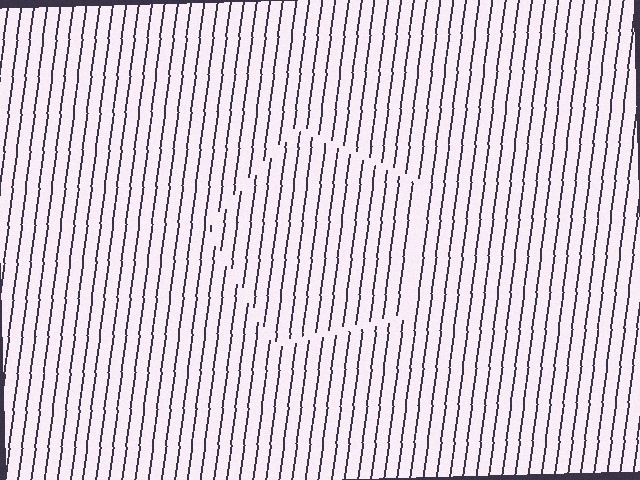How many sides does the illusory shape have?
5 sides — the line-ends trace a pentagon.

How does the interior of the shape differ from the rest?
The interior of the shape contains the same grating, shifted by half a period — the contour is defined by the phase discontinuity where line-ends from the inner and outer gratings abut.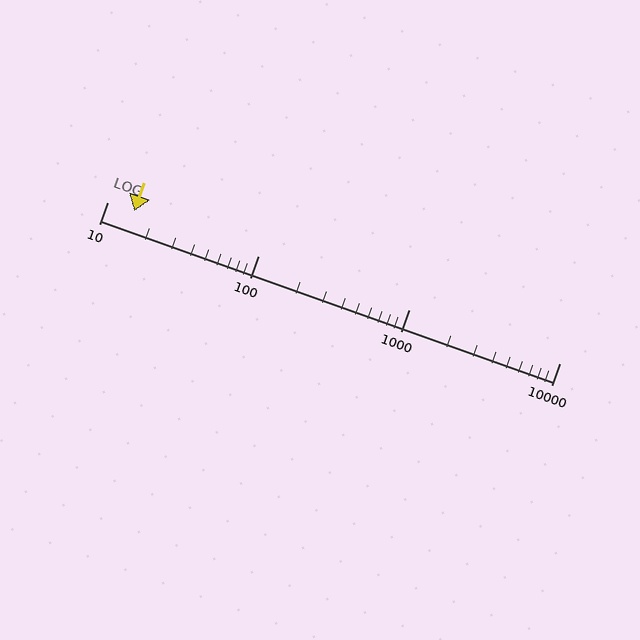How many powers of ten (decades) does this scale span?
The scale spans 3 decades, from 10 to 10000.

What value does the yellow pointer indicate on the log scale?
The pointer indicates approximately 15.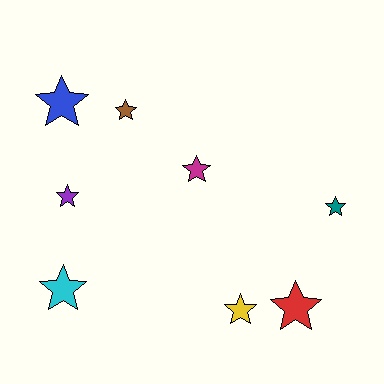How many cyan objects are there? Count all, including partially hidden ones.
There is 1 cyan object.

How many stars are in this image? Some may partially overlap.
There are 8 stars.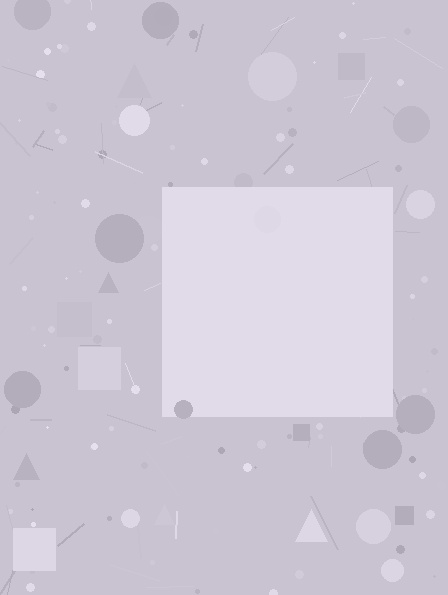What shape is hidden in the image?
A square is hidden in the image.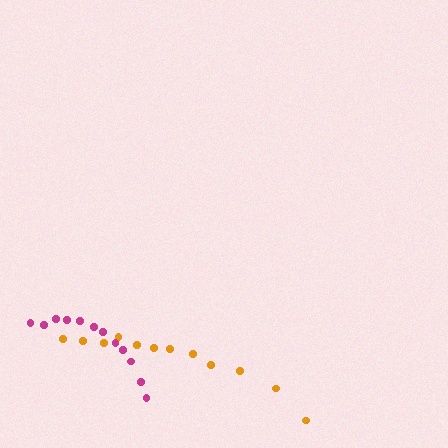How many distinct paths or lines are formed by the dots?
There are 2 distinct paths.